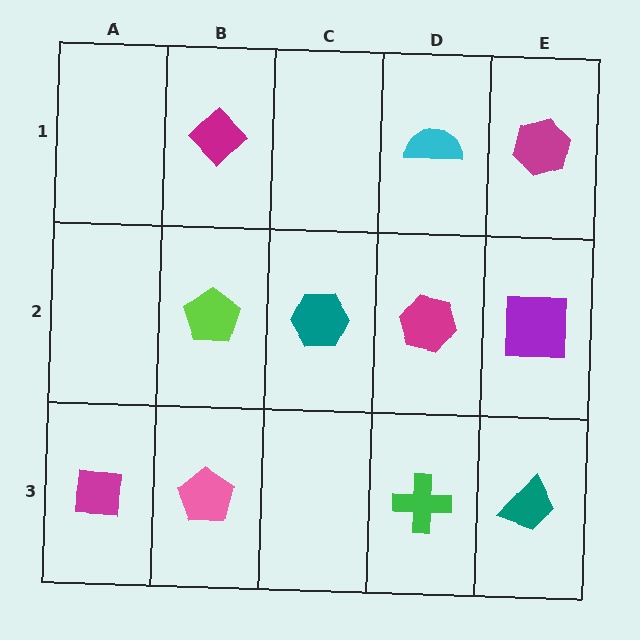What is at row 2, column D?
A magenta hexagon.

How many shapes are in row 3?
4 shapes.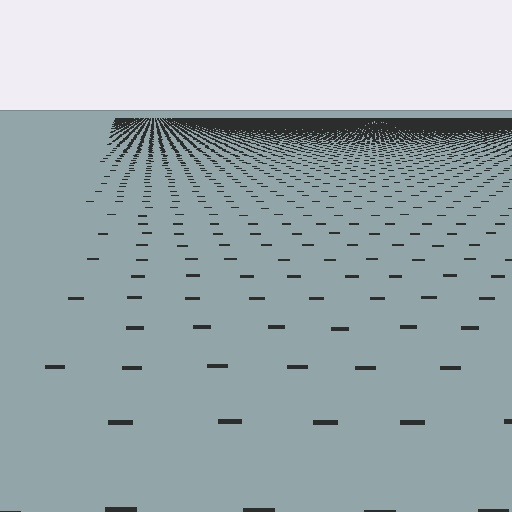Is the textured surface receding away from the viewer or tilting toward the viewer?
The surface is receding away from the viewer. Texture elements get smaller and denser toward the top.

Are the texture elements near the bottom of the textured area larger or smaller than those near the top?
Larger. Near the bottom, elements are closer to the viewer and appear at a bigger on-screen size.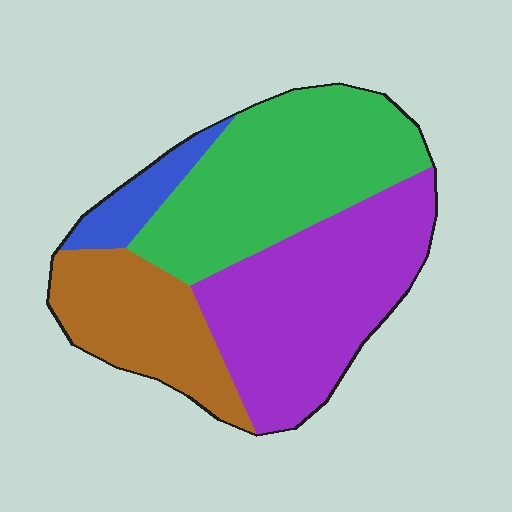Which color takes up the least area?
Blue, at roughly 5%.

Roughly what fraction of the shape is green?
Green covers 35% of the shape.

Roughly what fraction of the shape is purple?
Purple covers about 35% of the shape.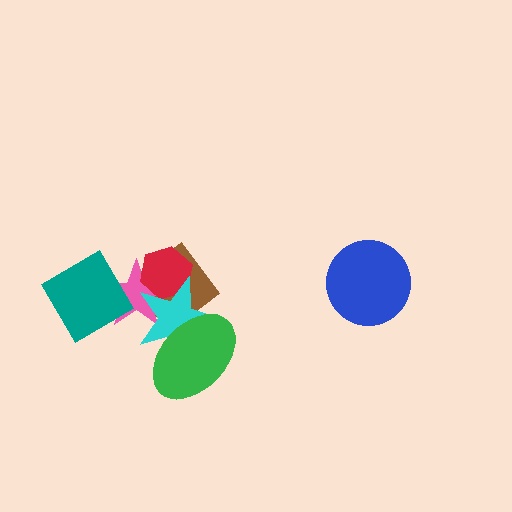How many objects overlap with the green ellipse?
2 objects overlap with the green ellipse.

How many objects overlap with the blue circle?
0 objects overlap with the blue circle.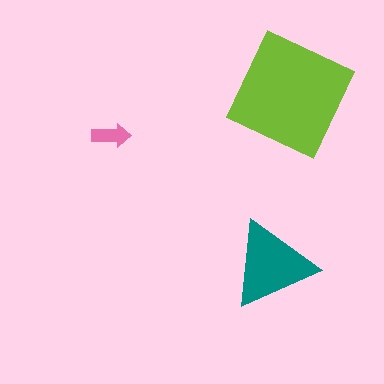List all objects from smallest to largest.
The pink arrow, the teal triangle, the lime square.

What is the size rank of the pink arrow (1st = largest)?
3rd.